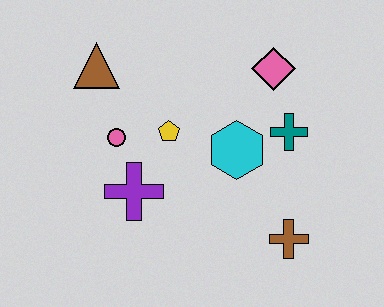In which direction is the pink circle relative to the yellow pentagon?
The pink circle is to the left of the yellow pentagon.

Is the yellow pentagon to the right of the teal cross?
No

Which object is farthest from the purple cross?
The pink diamond is farthest from the purple cross.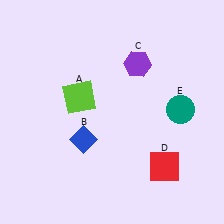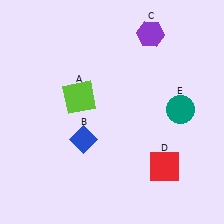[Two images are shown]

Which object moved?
The purple hexagon (C) moved up.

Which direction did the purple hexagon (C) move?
The purple hexagon (C) moved up.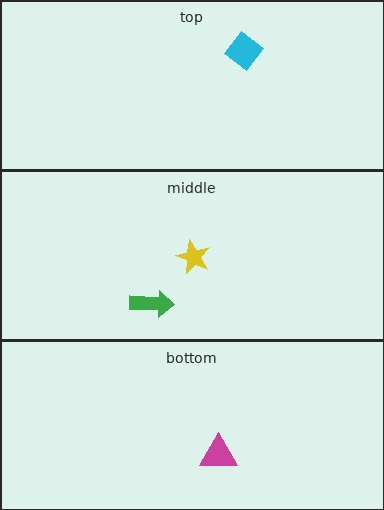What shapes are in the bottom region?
The magenta triangle.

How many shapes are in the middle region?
2.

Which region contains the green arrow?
The middle region.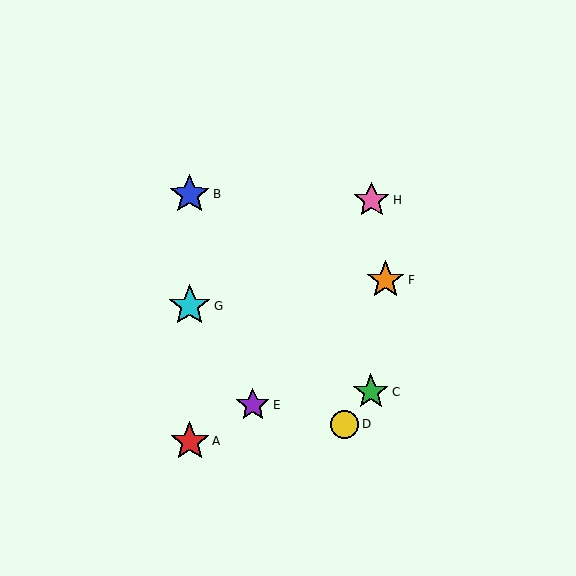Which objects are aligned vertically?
Objects A, B, G are aligned vertically.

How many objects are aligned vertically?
3 objects (A, B, G) are aligned vertically.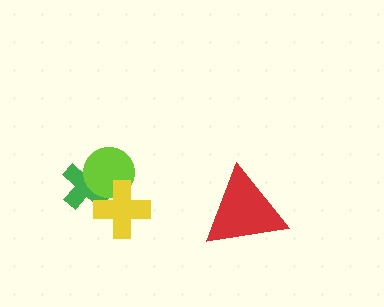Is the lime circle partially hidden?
Yes, it is partially covered by another shape.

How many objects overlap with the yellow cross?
2 objects overlap with the yellow cross.